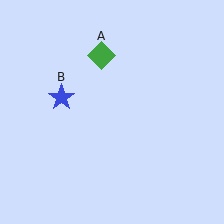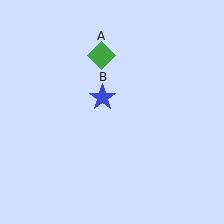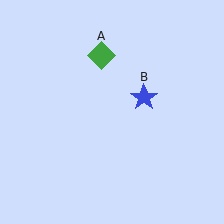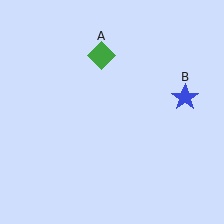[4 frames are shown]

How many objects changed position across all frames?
1 object changed position: blue star (object B).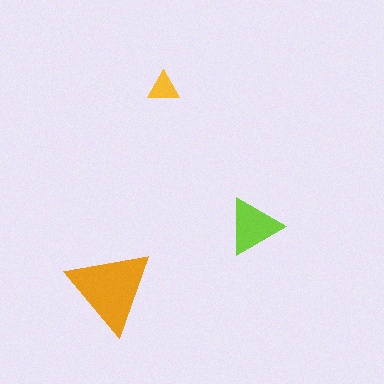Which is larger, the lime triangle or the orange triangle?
The orange one.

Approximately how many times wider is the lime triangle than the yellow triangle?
About 2 times wider.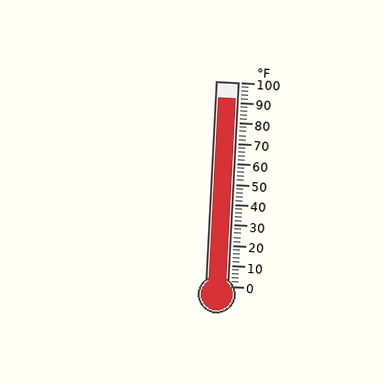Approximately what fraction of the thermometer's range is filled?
The thermometer is filled to approximately 90% of its range.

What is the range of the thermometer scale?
The thermometer scale ranges from 0°F to 100°F.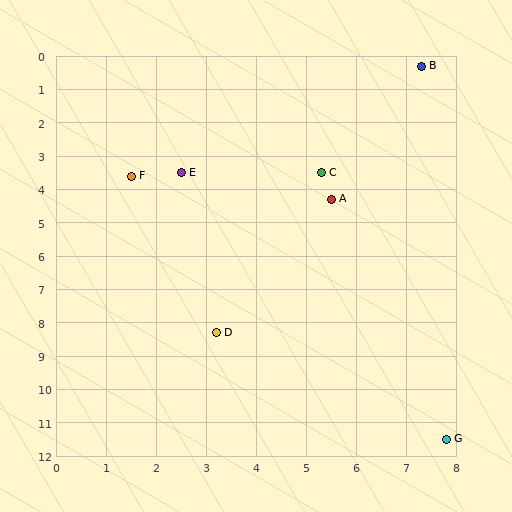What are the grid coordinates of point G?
Point G is at approximately (7.8, 11.5).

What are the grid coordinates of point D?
Point D is at approximately (3.2, 8.3).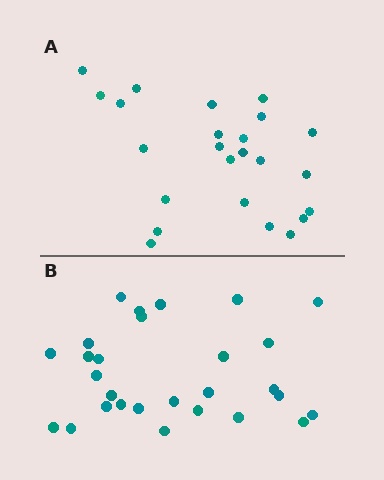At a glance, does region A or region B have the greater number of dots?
Region B (the bottom region) has more dots.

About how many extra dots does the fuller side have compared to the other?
Region B has about 4 more dots than region A.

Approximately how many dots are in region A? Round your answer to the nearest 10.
About 20 dots. (The exact count is 24, which rounds to 20.)